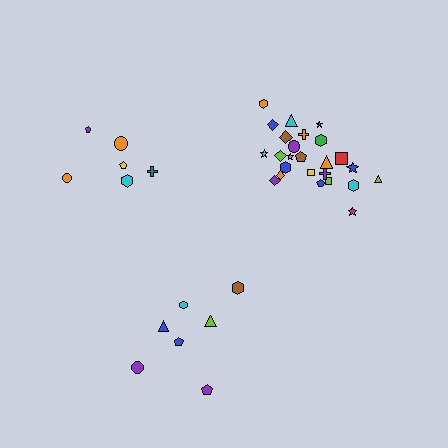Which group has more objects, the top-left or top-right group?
The top-right group.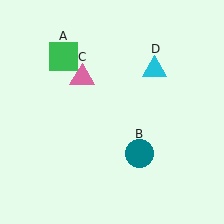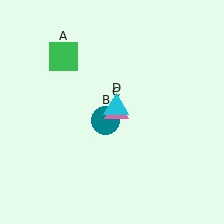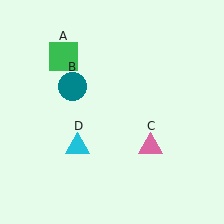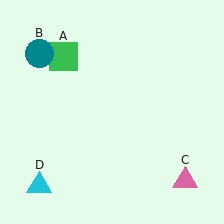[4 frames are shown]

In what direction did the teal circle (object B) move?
The teal circle (object B) moved up and to the left.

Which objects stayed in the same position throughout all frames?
Green square (object A) remained stationary.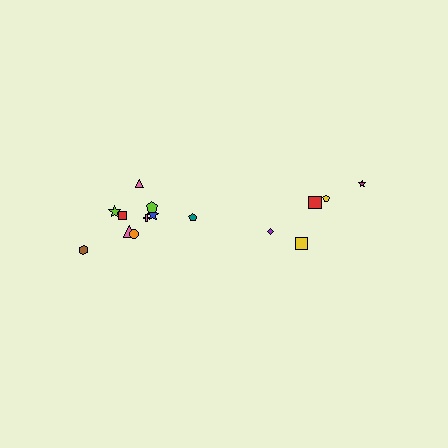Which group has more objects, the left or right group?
The left group.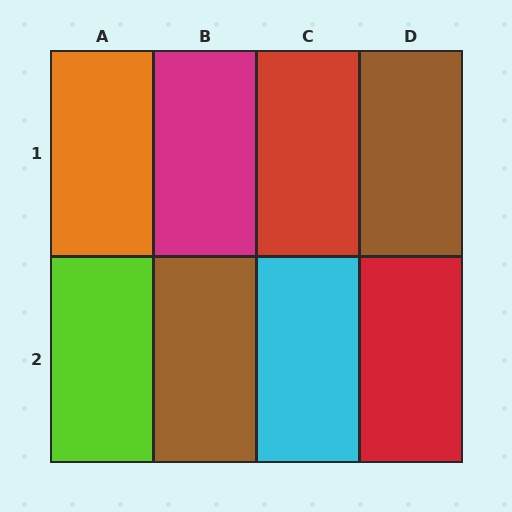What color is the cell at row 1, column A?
Orange.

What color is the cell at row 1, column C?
Red.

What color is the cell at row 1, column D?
Brown.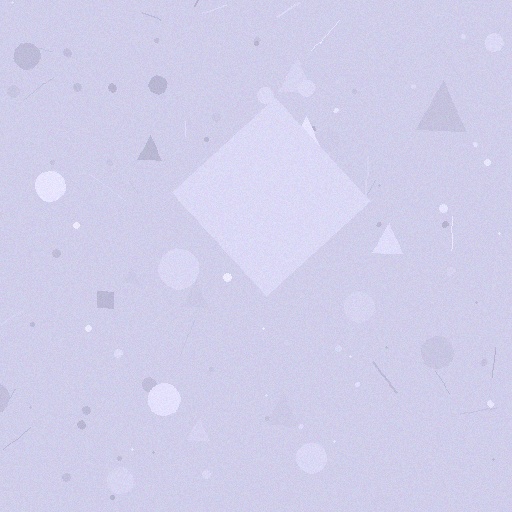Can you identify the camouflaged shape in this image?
The camouflaged shape is a diamond.